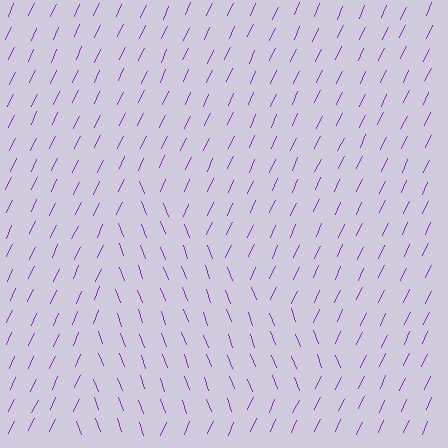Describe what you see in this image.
The image is filled with small purple line segments. A triangle region in the image has lines oriented differently from the surrounding lines, creating a visible texture boundary.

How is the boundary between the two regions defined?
The boundary is defined purely by a change in line orientation (approximately 45 degrees difference). All lines are the same color and thickness.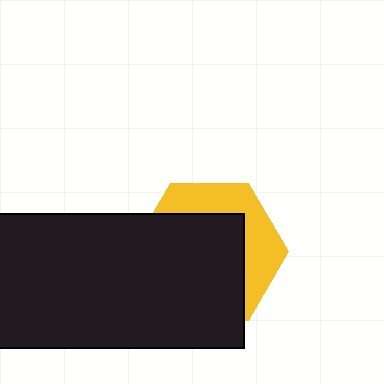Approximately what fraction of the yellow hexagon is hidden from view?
Roughly 65% of the yellow hexagon is hidden behind the black rectangle.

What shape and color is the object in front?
The object in front is a black rectangle.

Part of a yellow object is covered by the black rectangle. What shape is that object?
It is a hexagon.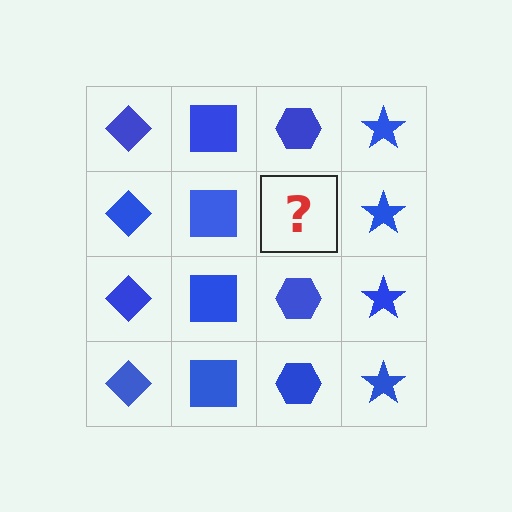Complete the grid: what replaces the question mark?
The question mark should be replaced with a blue hexagon.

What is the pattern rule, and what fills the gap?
The rule is that each column has a consistent shape. The gap should be filled with a blue hexagon.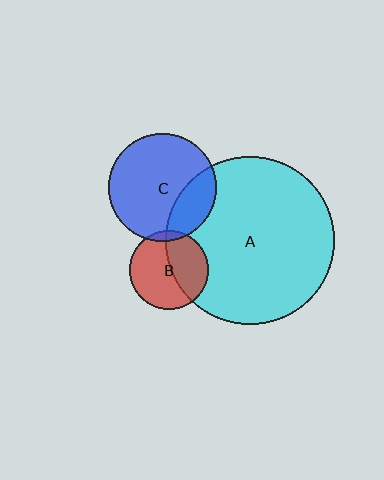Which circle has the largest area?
Circle A (cyan).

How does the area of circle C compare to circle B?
Approximately 1.9 times.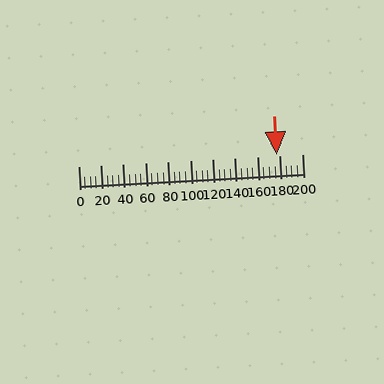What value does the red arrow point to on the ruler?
The red arrow points to approximately 177.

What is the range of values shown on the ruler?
The ruler shows values from 0 to 200.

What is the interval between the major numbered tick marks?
The major tick marks are spaced 20 units apart.